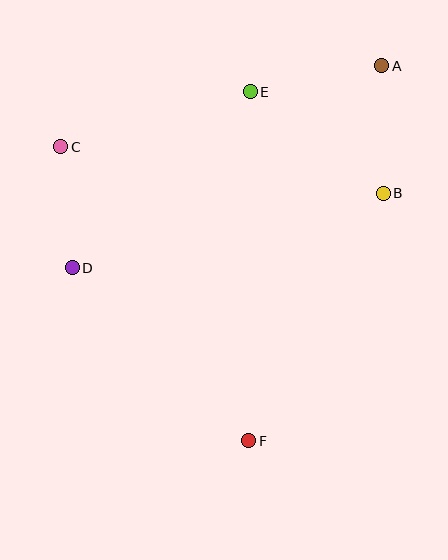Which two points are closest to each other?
Points C and D are closest to each other.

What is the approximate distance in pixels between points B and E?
The distance between B and E is approximately 168 pixels.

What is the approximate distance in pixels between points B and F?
The distance between B and F is approximately 282 pixels.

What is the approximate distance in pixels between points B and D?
The distance between B and D is approximately 320 pixels.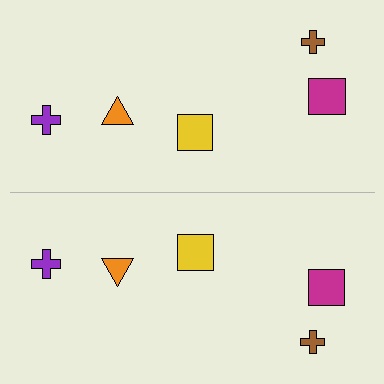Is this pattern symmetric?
Yes, this pattern has bilateral (reflection) symmetry.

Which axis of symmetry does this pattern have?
The pattern has a horizontal axis of symmetry running through the center of the image.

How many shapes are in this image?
There are 10 shapes in this image.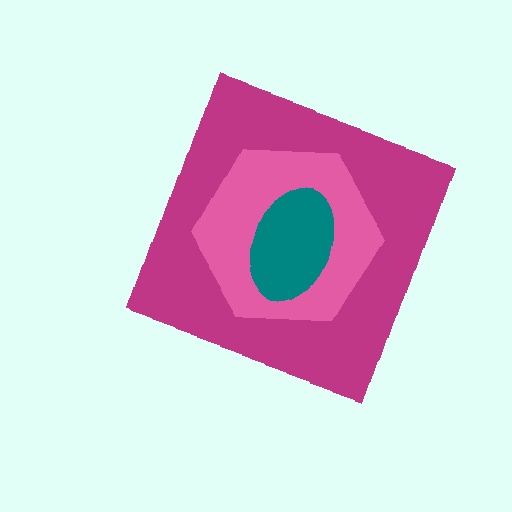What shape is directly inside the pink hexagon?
The teal ellipse.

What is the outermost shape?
The magenta diamond.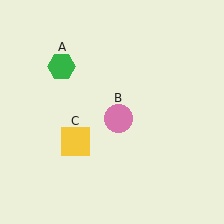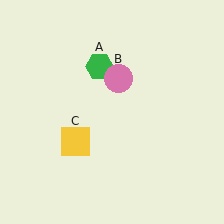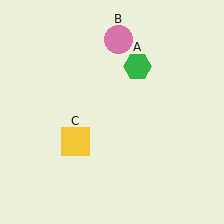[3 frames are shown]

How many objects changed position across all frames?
2 objects changed position: green hexagon (object A), pink circle (object B).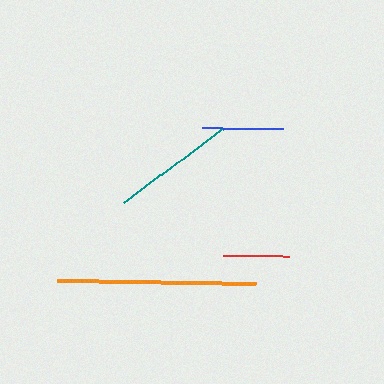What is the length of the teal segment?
The teal segment is approximately 125 pixels long.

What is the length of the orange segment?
The orange segment is approximately 199 pixels long.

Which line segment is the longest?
The orange line is the longest at approximately 199 pixels.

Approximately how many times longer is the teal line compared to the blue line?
The teal line is approximately 1.6 times the length of the blue line.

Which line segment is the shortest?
The red line is the shortest at approximately 66 pixels.